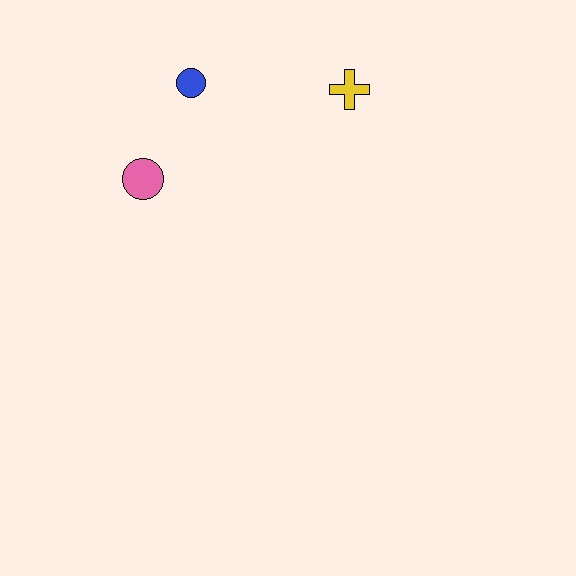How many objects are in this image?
There are 3 objects.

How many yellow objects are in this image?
There is 1 yellow object.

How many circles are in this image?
There are 2 circles.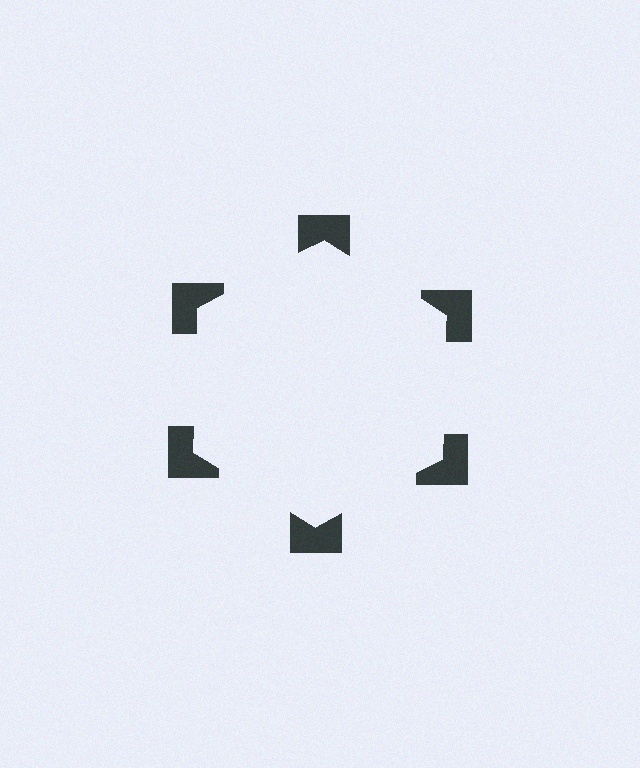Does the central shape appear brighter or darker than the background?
It typically appears slightly brighter than the background, even though no actual brightness change is drawn.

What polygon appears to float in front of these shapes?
An illusory hexagon — its edges are inferred from the aligned wedge cuts in the notched squares, not physically drawn.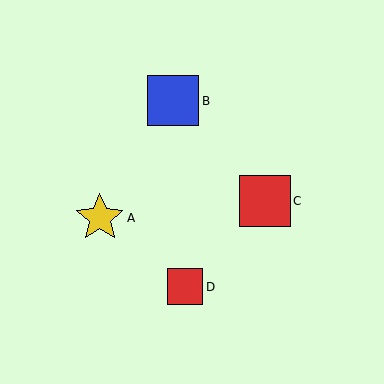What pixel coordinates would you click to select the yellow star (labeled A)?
Click at (100, 218) to select the yellow star A.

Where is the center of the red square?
The center of the red square is at (265, 201).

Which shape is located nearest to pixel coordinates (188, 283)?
The red square (labeled D) at (185, 287) is nearest to that location.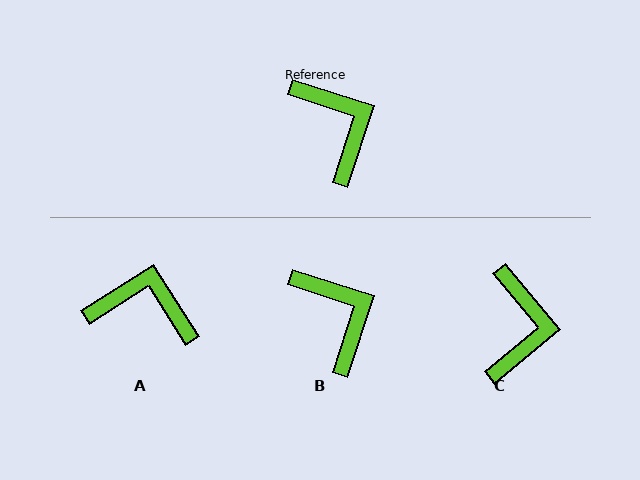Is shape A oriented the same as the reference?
No, it is off by about 51 degrees.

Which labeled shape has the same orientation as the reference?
B.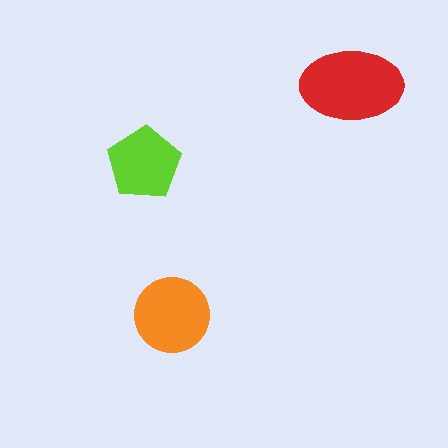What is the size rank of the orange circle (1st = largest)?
2nd.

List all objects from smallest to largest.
The lime pentagon, the orange circle, the red ellipse.